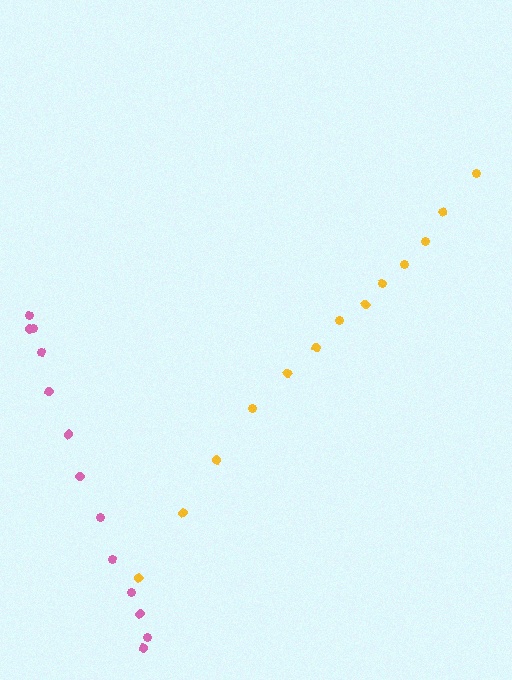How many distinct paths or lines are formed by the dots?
There are 2 distinct paths.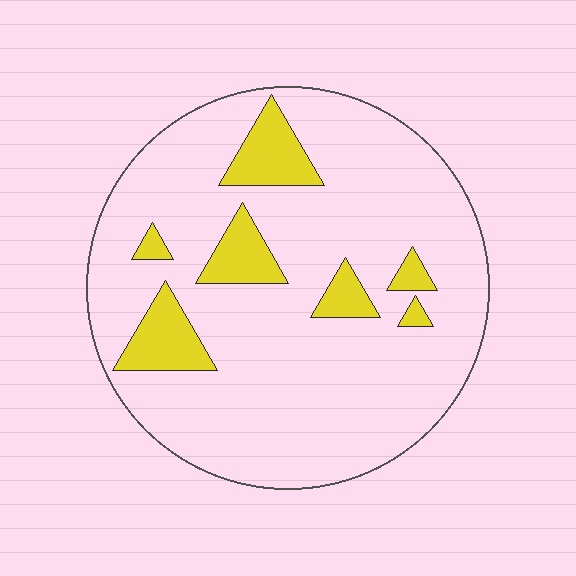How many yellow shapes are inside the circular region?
7.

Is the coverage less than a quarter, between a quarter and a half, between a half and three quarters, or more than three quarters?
Less than a quarter.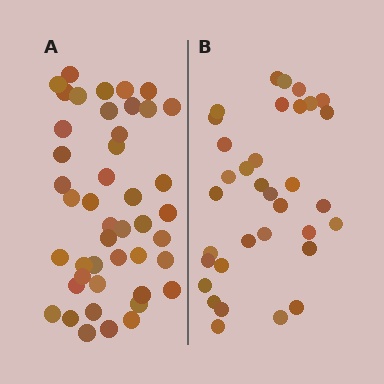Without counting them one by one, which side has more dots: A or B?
Region A (the left region) has more dots.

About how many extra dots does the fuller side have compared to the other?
Region A has roughly 12 or so more dots than region B.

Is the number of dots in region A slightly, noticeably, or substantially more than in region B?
Region A has noticeably more, but not dramatically so. The ratio is roughly 1.3 to 1.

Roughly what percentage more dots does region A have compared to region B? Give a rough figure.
About 30% more.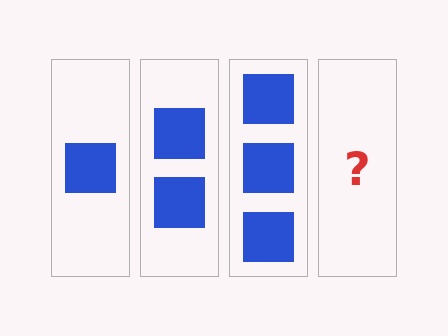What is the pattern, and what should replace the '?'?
The pattern is that each step adds one more square. The '?' should be 4 squares.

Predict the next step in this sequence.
The next step is 4 squares.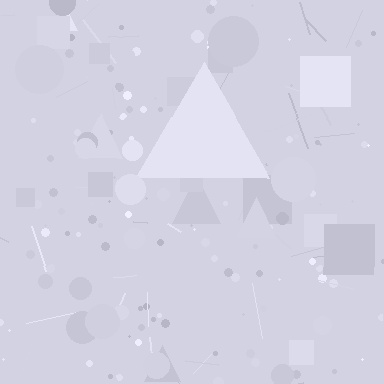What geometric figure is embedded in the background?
A triangle is embedded in the background.